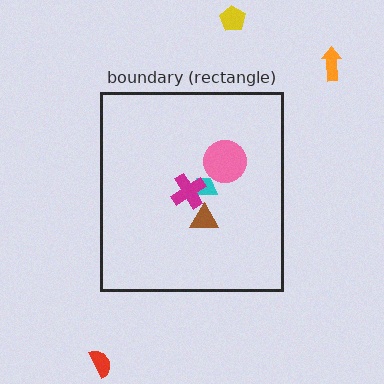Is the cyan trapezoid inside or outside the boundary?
Inside.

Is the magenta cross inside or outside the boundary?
Inside.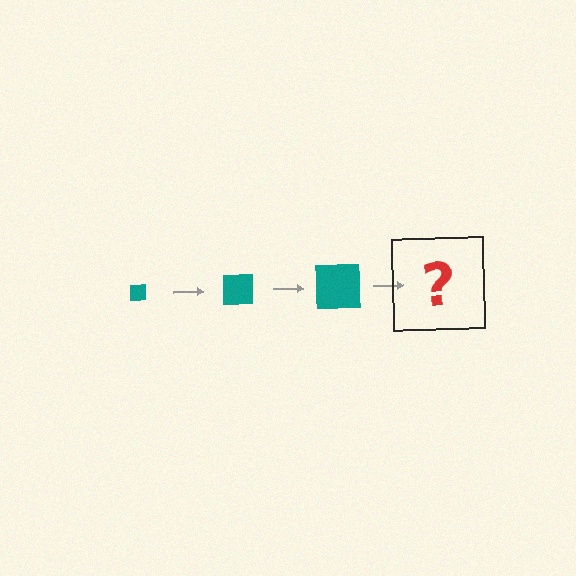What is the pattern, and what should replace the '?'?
The pattern is that the square gets progressively larger each step. The '?' should be a teal square, larger than the previous one.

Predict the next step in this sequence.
The next step is a teal square, larger than the previous one.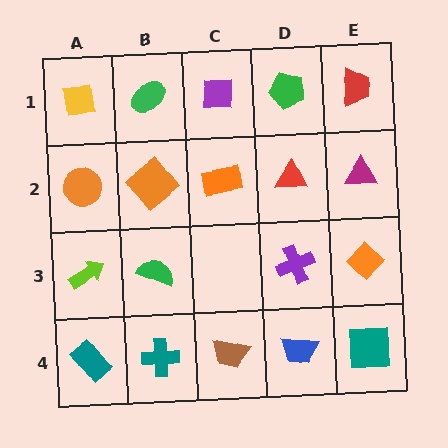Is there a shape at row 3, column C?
No, that cell is empty.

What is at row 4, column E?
A teal square.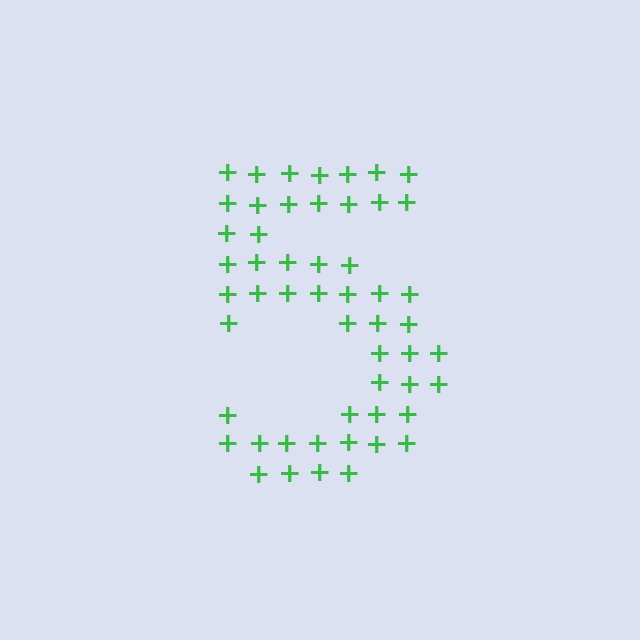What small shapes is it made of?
It is made of small plus signs.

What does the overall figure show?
The overall figure shows the digit 5.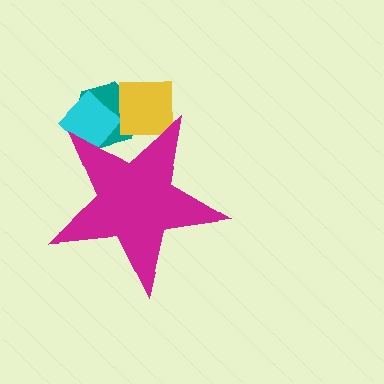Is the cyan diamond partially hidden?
Yes, the cyan diamond is partially hidden behind the magenta star.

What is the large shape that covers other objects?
A magenta star.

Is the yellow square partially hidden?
Yes, the yellow square is partially hidden behind the magenta star.